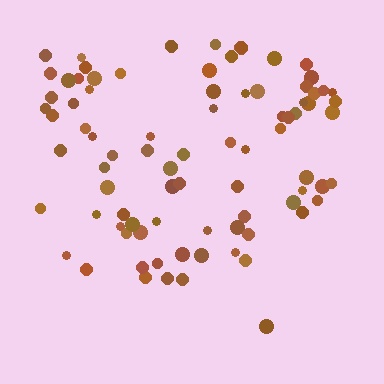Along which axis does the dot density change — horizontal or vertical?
Vertical.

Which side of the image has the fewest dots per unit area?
The bottom.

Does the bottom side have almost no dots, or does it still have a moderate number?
Still a moderate number, just noticeably fewer than the top.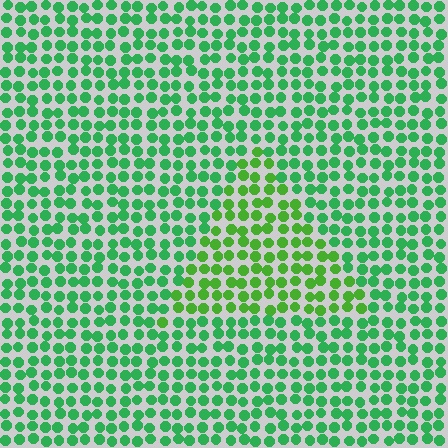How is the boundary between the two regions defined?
The boundary is defined purely by a slight shift in hue (about 29 degrees). Spacing, size, and orientation are identical on both sides.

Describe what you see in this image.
The image is filled with small green elements in a uniform arrangement. A triangle-shaped region is visible where the elements are tinted to a slightly different hue, forming a subtle color boundary.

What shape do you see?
I see a triangle.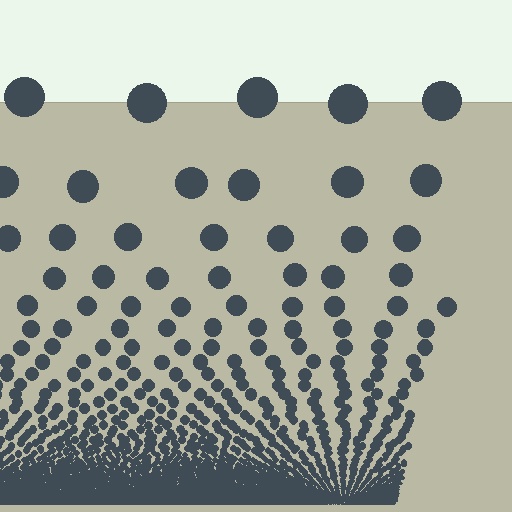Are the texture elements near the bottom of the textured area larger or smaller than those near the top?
Smaller. The gradient is inverted — elements near the bottom are smaller and denser.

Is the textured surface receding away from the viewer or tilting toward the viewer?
The surface appears to tilt toward the viewer. Texture elements get larger and sparser toward the top.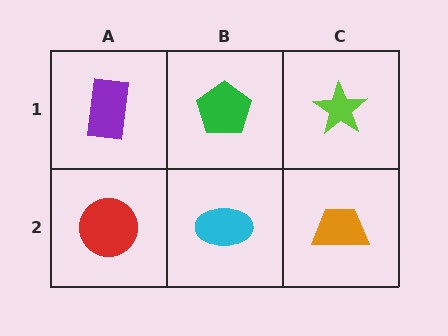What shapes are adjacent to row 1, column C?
An orange trapezoid (row 2, column C), a green pentagon (row 1, column B).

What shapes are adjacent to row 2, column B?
A green pentagon (row 1, column B), a red circle (row 2, column A), an orange trapezoid (row 2, column C).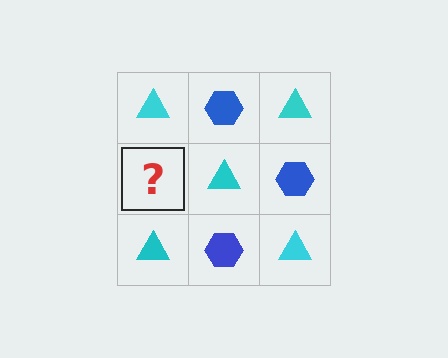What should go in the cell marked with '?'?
The missing cell should contain a blue hexagon.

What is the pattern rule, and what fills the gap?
The rule is that it alternates cyan triangle and blue hexagon in a checkerboard pattern. The gap should be filled with a blue hexagon.